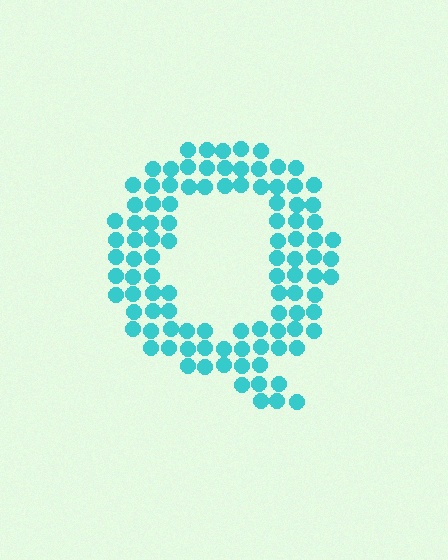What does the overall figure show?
The overall figure shows the letter Q.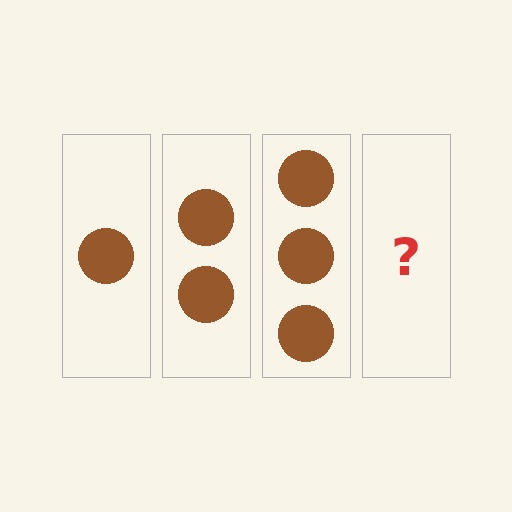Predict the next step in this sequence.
The next step is 4 circles.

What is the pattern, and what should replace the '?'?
The pattern is that each step adds one more circle. The '?' should be 4 circles.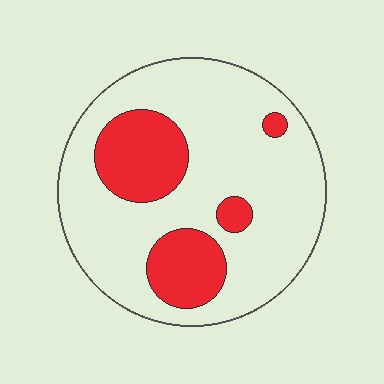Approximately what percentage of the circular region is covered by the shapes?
Approximately 25%.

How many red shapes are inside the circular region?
4.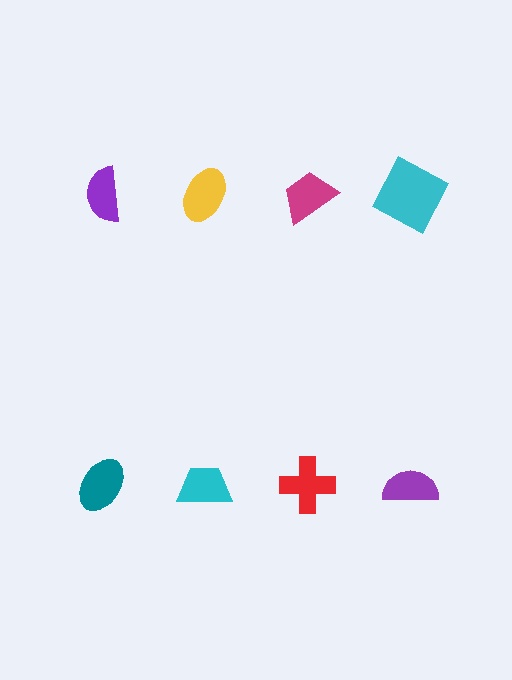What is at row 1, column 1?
A purple semicircle.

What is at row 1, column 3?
A magenta trapezoid.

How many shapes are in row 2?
4 shapes.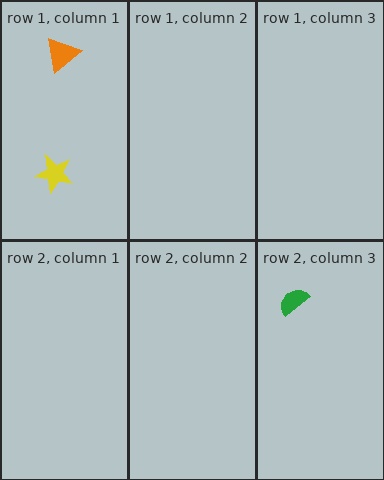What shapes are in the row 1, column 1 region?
The yellow star, the orange triangle.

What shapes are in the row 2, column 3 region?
The green semicircle.